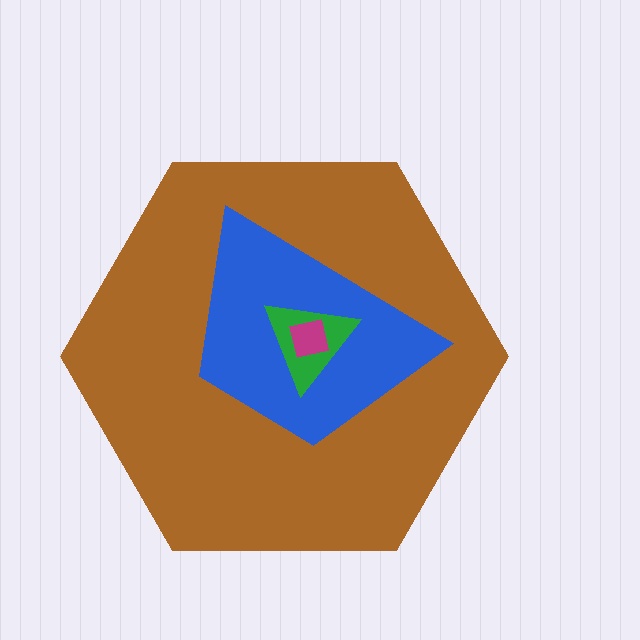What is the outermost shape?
The brown hexagon.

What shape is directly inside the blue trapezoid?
The green triangle.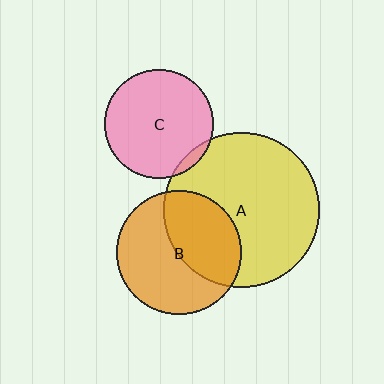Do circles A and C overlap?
Yes.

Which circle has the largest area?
Circle A (yellow).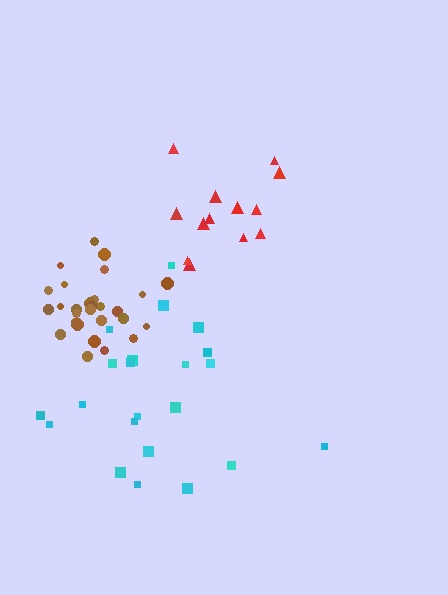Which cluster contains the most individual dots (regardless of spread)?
Brown (29).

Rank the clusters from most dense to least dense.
brown, red, cyan.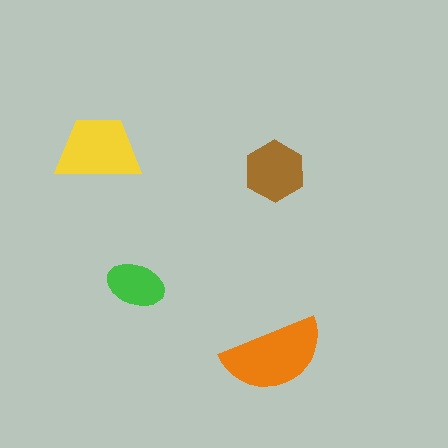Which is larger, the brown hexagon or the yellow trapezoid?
The yellow trapezoid.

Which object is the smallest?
The green ellipse.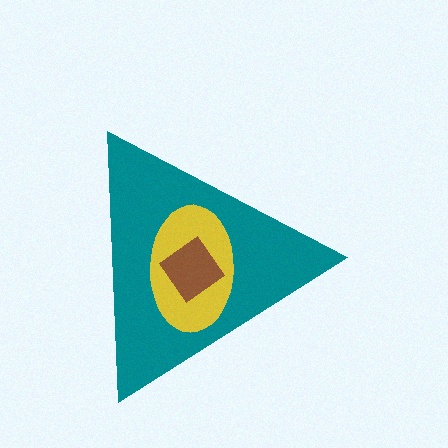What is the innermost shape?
The brown diamond.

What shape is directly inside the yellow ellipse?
The brown diamond.